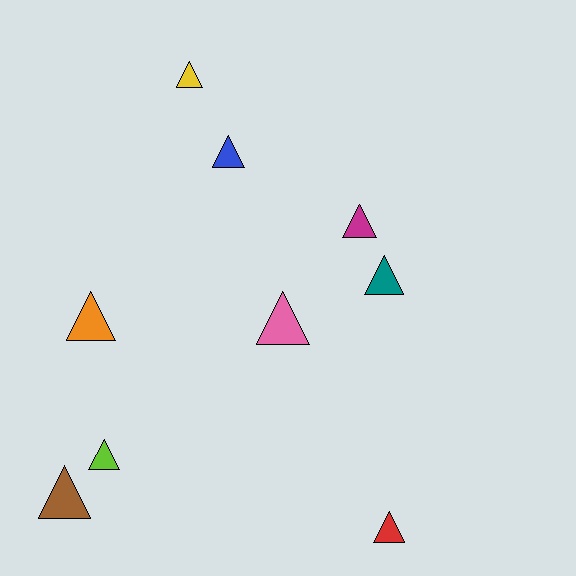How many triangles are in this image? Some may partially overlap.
There are 9 triangles.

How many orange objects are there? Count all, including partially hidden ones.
There is 1 orange object.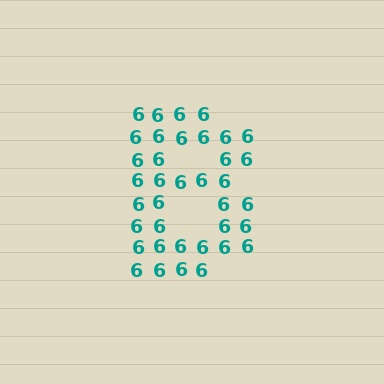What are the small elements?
The small elements are digit 6's.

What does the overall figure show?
The overall figure shows the letter B.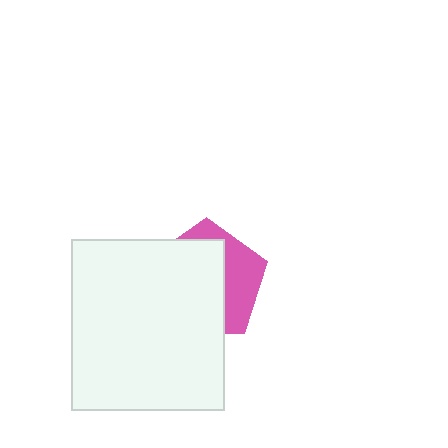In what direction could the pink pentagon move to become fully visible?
The pink pentagon could move toward the upper-right. That would shift it out from behind the white rectangle entirely.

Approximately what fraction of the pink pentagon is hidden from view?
Roughly 65% of the pink pentagon is hidden behind the white rectangle.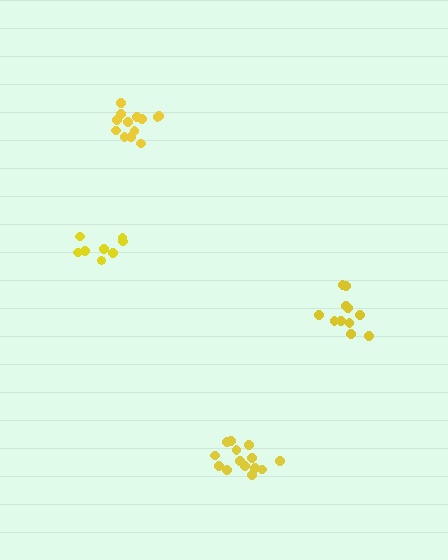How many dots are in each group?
Group 1: 14 dots, Group 2: 11 dots, Group 3: 8 dots, Group 4: 13 dots (46 total).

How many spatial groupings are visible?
There are 4 spatial groupings.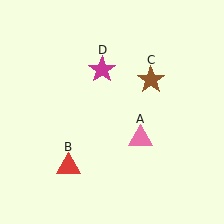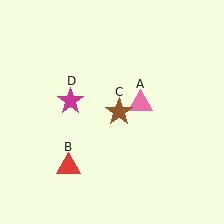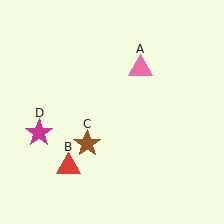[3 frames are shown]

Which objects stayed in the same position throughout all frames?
Red triangle (object B) remained stationary.